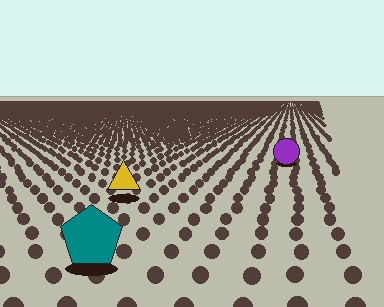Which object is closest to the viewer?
The teal pentagon is closest. The texture marks near it are larger and more spread out.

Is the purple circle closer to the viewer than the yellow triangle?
No. The yellow triangle is closer — you can tell from the texture gradient: the ground texture is coarser near it.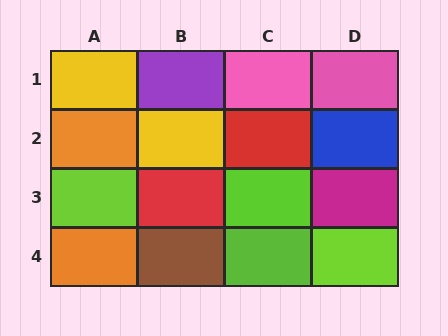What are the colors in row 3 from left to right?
Lime, red, lime, magenta.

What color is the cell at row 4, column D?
Lime.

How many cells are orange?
2 cells are orange.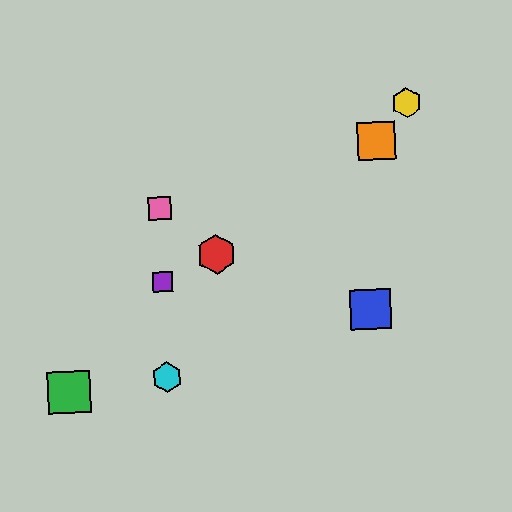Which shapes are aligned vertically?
The purple square, the cyan hexagon, the pink square are aligned vertically.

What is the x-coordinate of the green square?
The green square is at x≈69.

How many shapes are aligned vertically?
3 shapes (the purple square, the cyan hexagon, the pink square) are aligned vertically.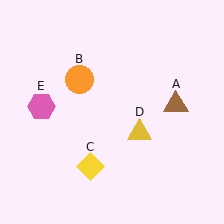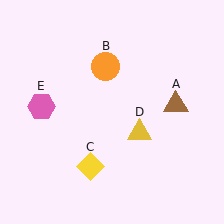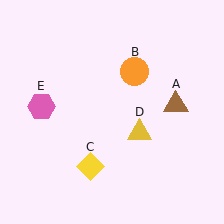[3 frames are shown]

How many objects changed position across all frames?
1 object changed position: orange circle (object B).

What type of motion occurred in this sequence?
The orange circle (object B) rotated clockwise around the center of the scene.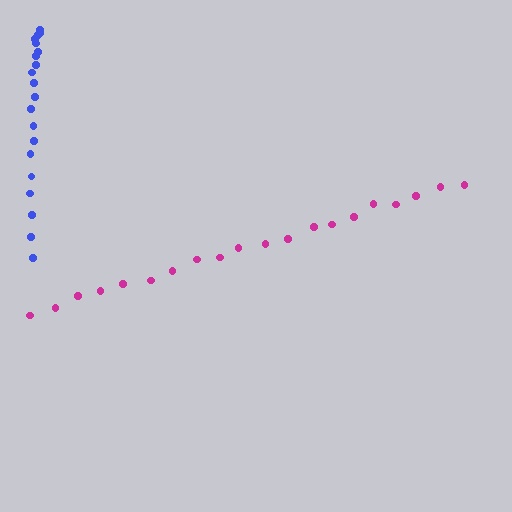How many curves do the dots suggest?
There are 2 distinct paths.